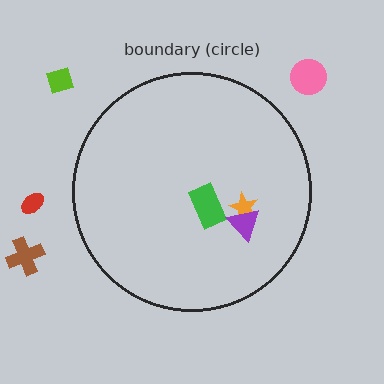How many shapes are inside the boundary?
3 inside, 4 outside.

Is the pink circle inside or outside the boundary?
Outside.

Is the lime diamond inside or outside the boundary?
Outside.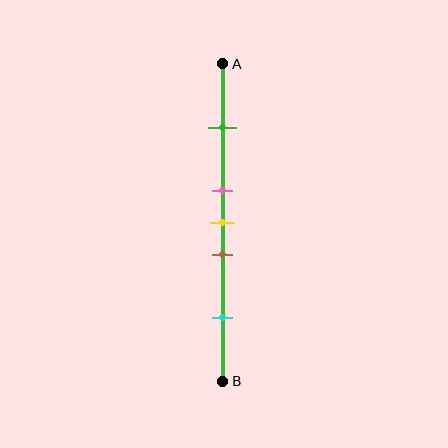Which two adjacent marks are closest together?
The pink and yellow marks are the closest adjacent pair.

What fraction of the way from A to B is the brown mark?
The brown mark is approximately 60% (0.6) of the way from A to B.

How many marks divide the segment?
There are 5 marks dividing the segment.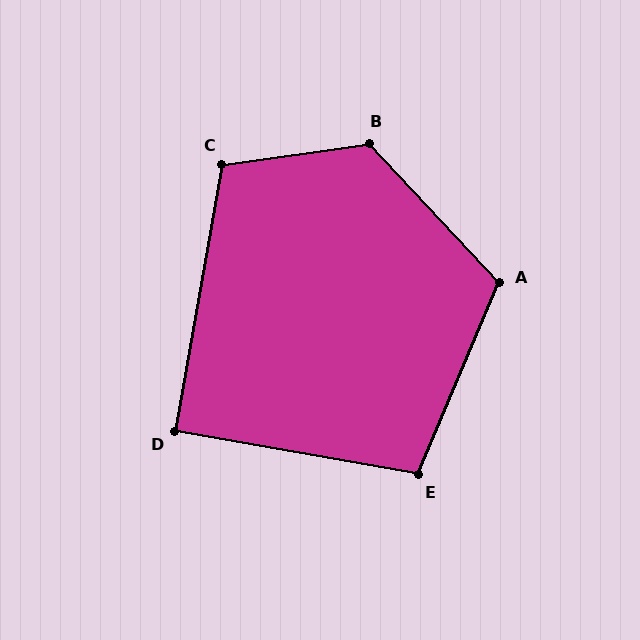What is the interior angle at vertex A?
Approximately 114 degrees (obtuse).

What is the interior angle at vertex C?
Approximately 108 degrees (obtuse).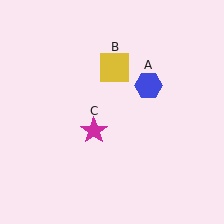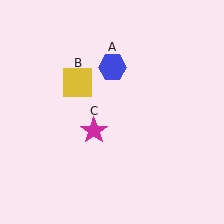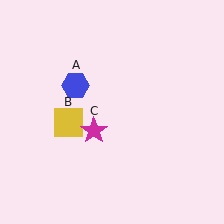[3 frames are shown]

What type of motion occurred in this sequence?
The blue hexagon (object A), yellow square (object B) rotated counterclockwise around the center of the scene.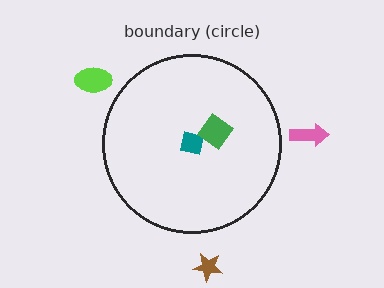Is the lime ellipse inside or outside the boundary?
Outside.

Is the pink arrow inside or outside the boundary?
Outside.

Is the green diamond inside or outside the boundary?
Inside.